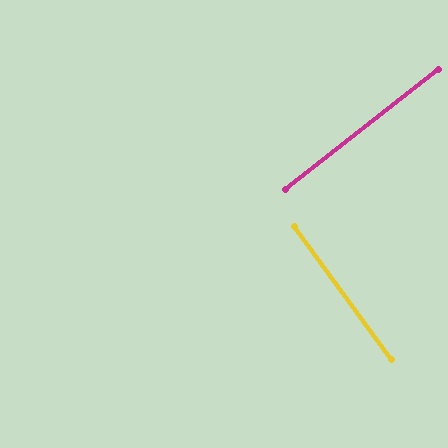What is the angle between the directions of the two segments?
Approximately 88 degrees.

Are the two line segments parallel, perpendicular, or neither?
Perpendicular — they meet at approximately 88°.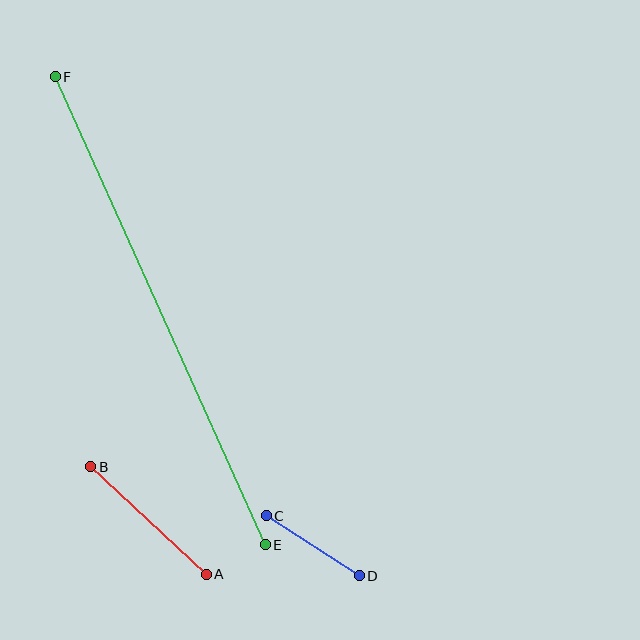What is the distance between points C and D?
The distance is approximately 111 pixels.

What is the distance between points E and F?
The distance is approximately 513 pixels.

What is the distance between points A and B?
The distance is approximately 158 pixels.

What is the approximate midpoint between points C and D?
The midpoint is at approximately (313, 546) pixels.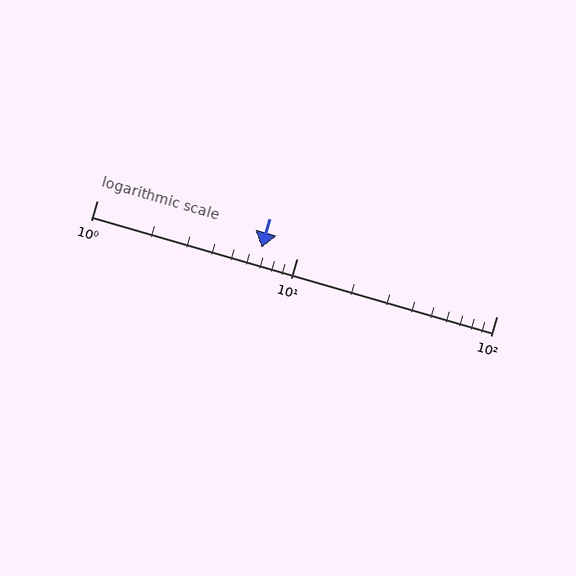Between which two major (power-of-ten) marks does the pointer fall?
The pointer is between 1 and 10.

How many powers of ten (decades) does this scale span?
The scale spans 2 decades, from 1 to 100.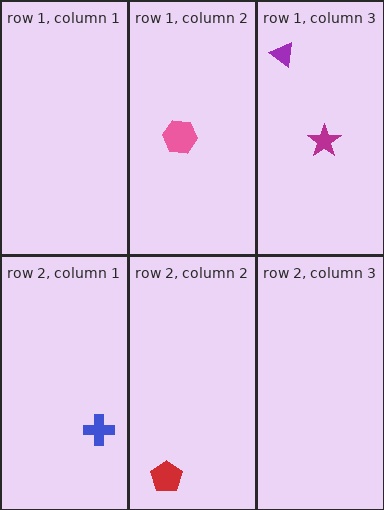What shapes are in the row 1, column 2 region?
The pink hexagon.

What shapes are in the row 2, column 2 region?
The red pentagon.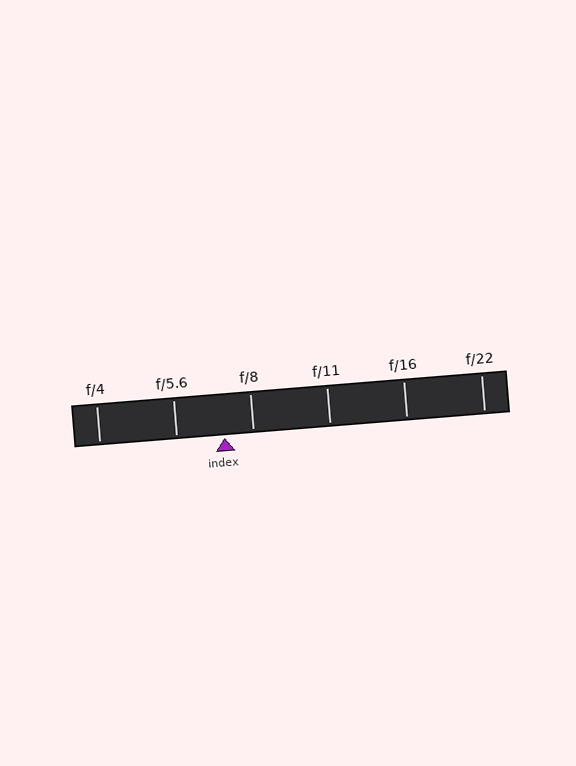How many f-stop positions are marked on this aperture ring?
There are 6 f-stop positions marked.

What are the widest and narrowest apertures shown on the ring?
The widest aperture shown is f/4 and the narrowest is f/22.